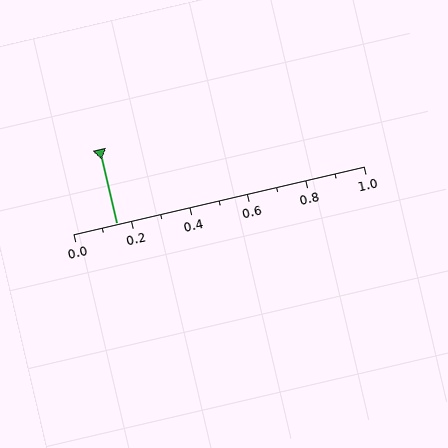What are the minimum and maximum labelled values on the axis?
The axis runs from 0.0 to 1.0.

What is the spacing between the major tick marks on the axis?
The major ticks are spaced 0.2 apart.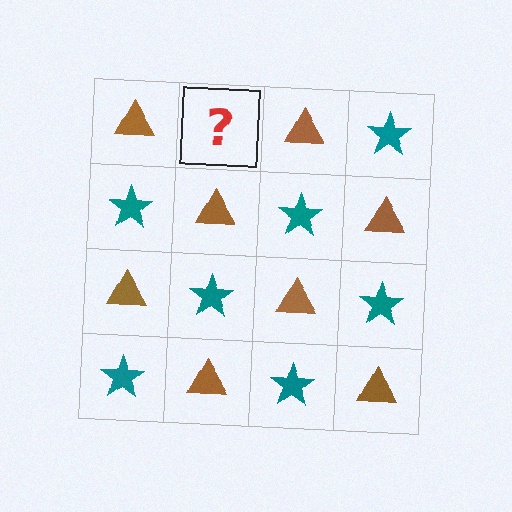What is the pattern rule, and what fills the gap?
The rule is that it alternates brown triangle and teal star in a checkerboard pattern. The gap should be filled with a teal star.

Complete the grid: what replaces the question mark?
The question mark should be replaced with a teal star.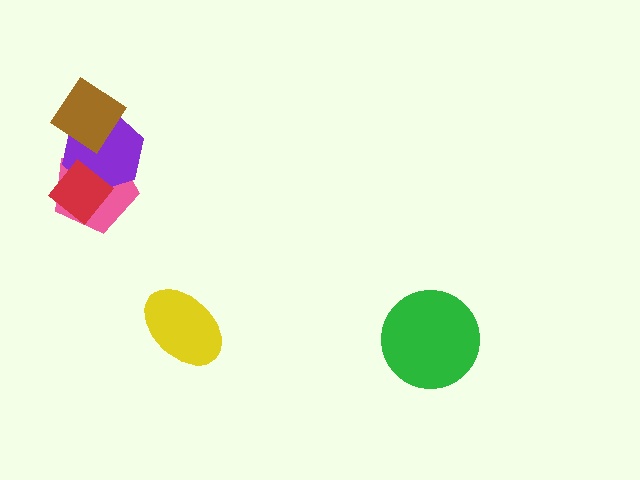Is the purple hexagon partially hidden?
Yes, it is partially covered by another shape.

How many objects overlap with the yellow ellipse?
0 objects overlap with the yellow ellipse.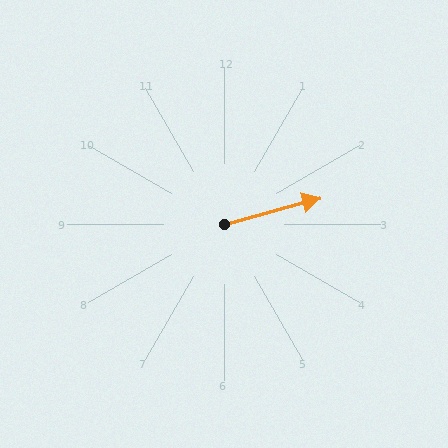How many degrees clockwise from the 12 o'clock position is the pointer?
Approximately 75 degrees.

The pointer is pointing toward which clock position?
Roughly 2 o'clock.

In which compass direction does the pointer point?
East.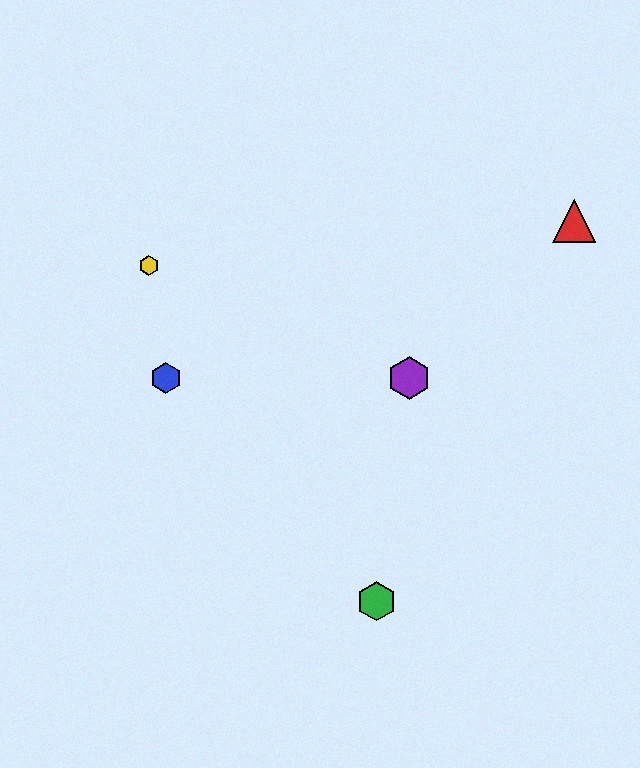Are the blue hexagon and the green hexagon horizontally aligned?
No, the blue hexagon is at y≈378 and the green hexagon is at y≈601.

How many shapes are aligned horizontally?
2 shapes (the blue hexagon, the purple hexagon) are aligned horizontally.